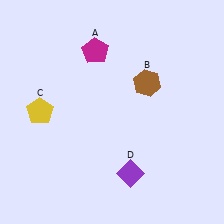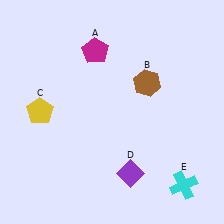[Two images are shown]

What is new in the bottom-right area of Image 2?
A cyan cross (E) was added in the bottom-right area of Image 2.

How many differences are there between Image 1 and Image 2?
There is 1 difference between the two images.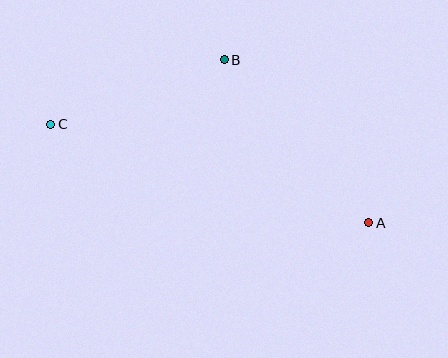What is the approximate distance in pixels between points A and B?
The distance between A and B is approximately 218 pixels.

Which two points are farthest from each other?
Points A and C are farthest from each other.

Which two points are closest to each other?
Points B and C are closest to each other.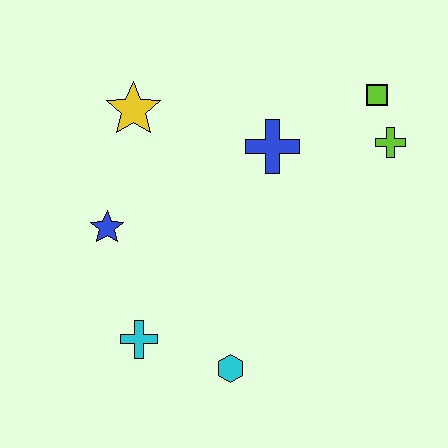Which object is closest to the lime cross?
The lime square is closest to the lime cross.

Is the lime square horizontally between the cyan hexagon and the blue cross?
No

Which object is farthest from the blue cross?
The cyan cross is farthest from the blue cross.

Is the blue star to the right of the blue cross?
No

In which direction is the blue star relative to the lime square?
The blue star is to the left of the lime square.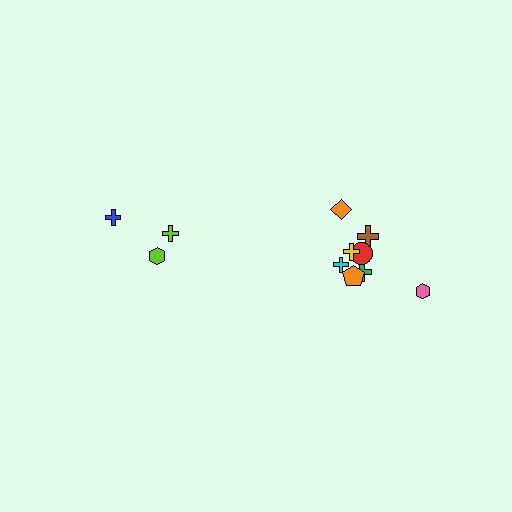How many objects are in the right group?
There are 8 objects.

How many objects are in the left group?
There are 3 objects.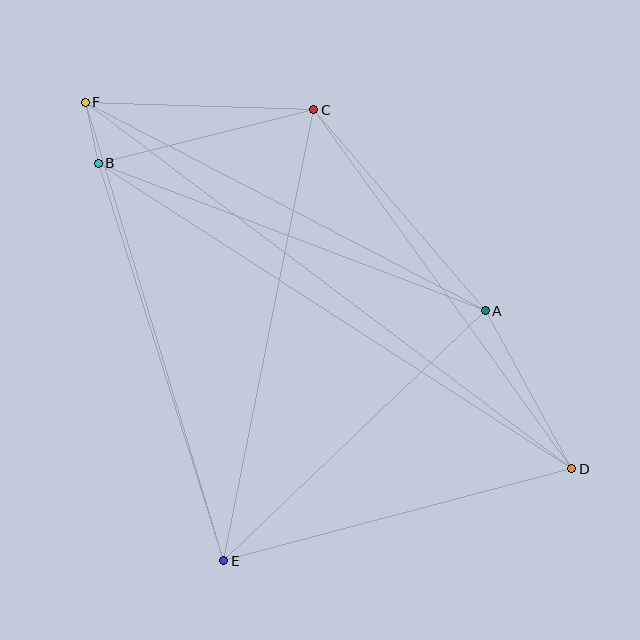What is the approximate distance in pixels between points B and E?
The distance between B and E is approximately 417 pixels.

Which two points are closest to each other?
Points B and F are closest to each other.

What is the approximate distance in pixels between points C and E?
The distance between C and E is approximately 460 pixels.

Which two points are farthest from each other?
Points D and F are farthest from each other.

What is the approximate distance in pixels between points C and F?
The distance between C and F is approximately 228 pixels.